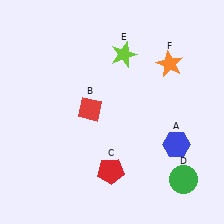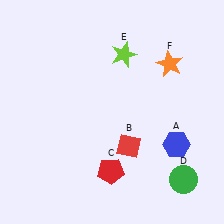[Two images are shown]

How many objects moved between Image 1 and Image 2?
1 object moved between the two images.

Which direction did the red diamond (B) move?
The red diamond (B) moved right.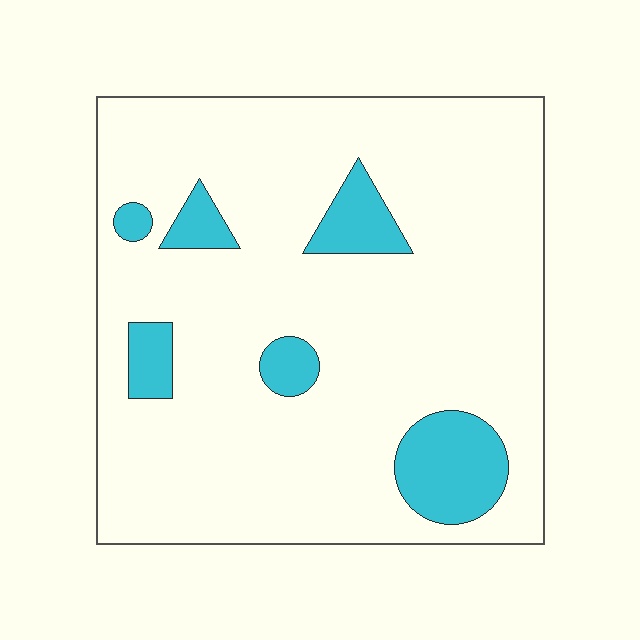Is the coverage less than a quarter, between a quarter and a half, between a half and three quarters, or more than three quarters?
Less than a quarter.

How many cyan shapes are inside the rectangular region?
6.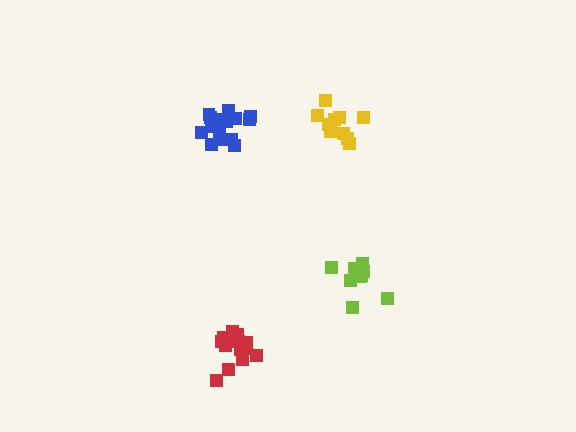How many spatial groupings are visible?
There are 4 spatial groupings.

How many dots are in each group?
Group 1: 10 dots, Group 2: 15 dots, Group 3: 15 dots, Group 4: 11 dots (51 total).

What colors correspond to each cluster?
The clusters are colored: lime, blue, red, yellow.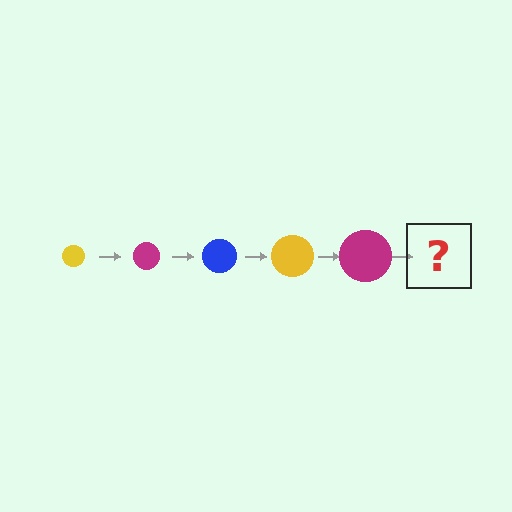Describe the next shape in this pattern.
It should be a blue circle, larger than the previous one.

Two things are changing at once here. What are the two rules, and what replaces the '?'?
The two rules are that the circle grows larger each step and the color cycles through yellow, magenta, and blue. The '?' should be a blue circle, larger than the previous one.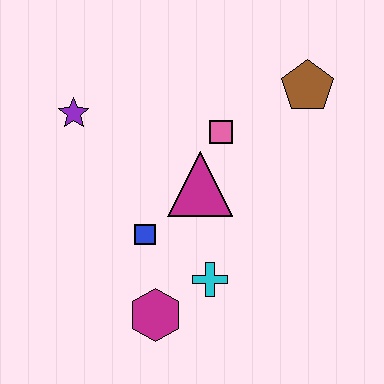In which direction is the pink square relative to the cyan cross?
The pink square is above the cyan cross.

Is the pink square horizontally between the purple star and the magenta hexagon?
No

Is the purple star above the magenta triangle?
Yes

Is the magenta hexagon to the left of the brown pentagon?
Yes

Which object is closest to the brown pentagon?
The pink square is closest to the brown pentagon.